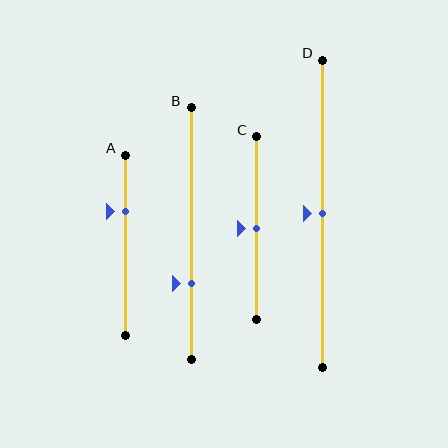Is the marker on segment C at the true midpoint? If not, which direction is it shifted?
Yes, the marker on segment C is at the true midpoint.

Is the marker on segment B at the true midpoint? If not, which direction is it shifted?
No, the marker on segment B is shifted downward by about 20% of the segment length.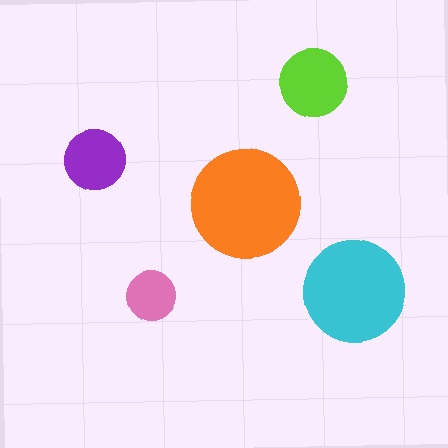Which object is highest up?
The lime circle is topmost.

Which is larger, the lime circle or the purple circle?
The lime one.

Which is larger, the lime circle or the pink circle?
The lime one.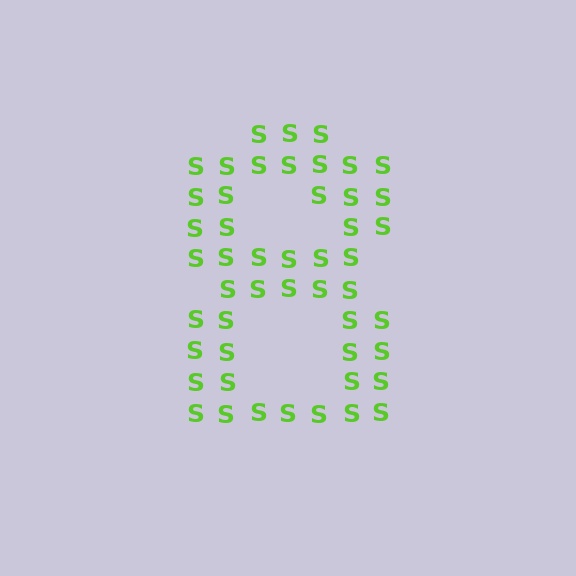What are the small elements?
The small elements are letter S's.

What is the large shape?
The large shape is the digit 8.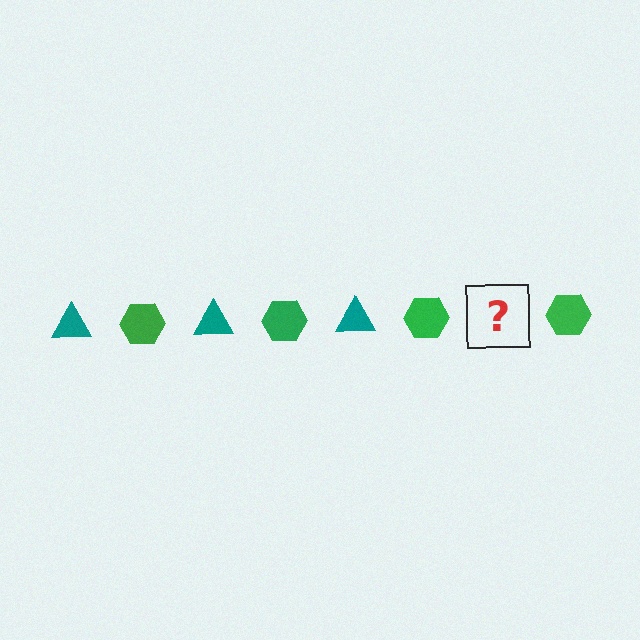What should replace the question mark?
The question mark should be replaced with a teal triangle.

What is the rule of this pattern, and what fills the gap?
The rule is that the pattern alternates between teal triangle and green hexagon. The gap should be filled with a teal triangle.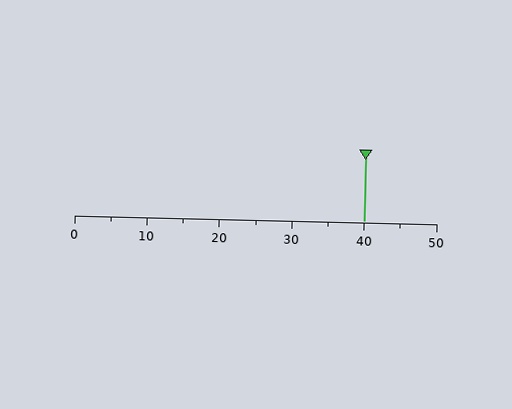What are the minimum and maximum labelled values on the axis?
The axis runs from 0 to 50.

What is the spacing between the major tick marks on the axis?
The major ticks are spaced 10 apart.